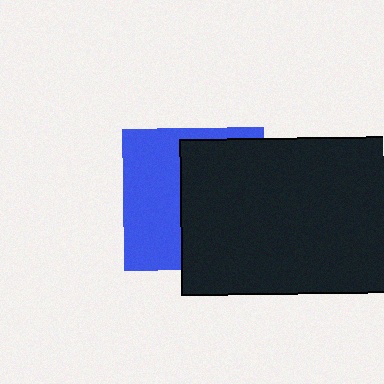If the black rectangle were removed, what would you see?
You would see the complete blue square.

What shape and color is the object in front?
The object in front is a black rectangle.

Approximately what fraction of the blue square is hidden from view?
Roughly 55% of the blue square is hidden behind the black rectangle.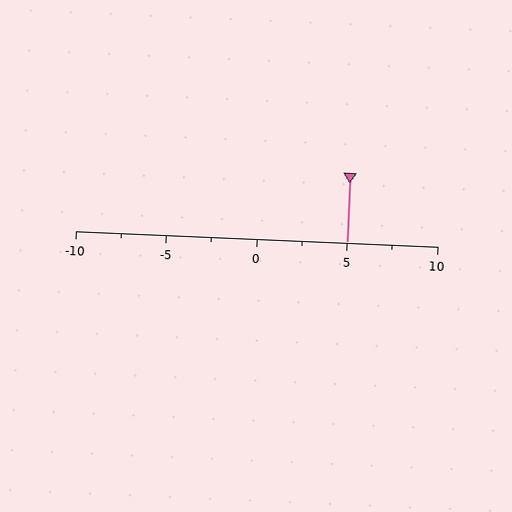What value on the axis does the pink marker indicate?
The marker indicates approximately 5.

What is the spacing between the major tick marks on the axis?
The major ticks are spaced 5 apart.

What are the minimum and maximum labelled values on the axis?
The axis runs from -10 to 10.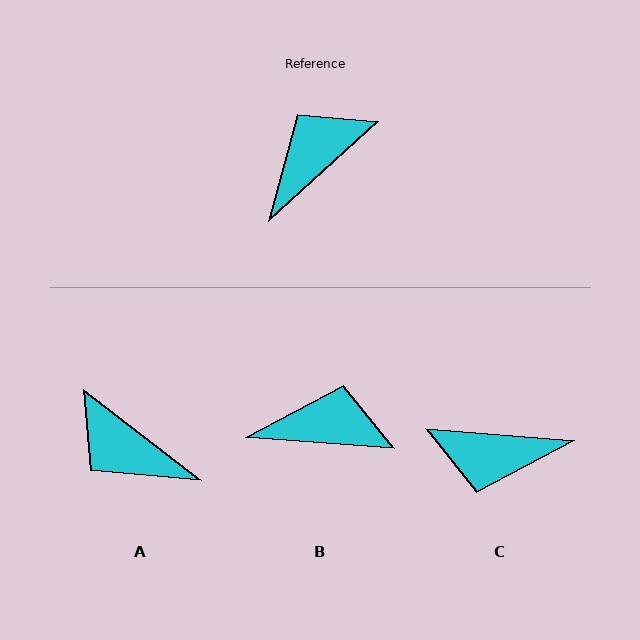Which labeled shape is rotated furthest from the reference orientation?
C, about 133 degrees away.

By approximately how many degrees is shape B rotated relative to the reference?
Approximately 47 degrees clockwise.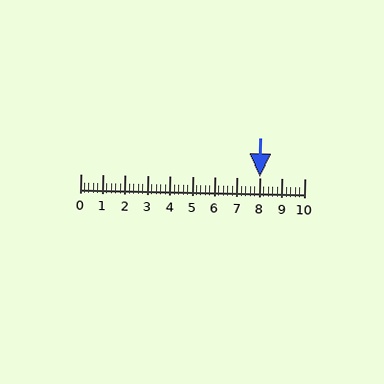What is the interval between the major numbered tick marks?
The major tick marks are spaced 1 units apart.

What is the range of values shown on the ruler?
The ruler shows values from 0 to 10.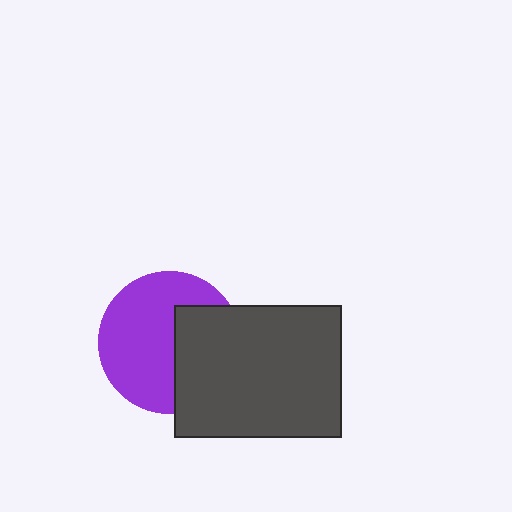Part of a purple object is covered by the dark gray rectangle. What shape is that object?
It is a circle.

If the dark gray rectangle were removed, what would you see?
You would see the complete purple circle.